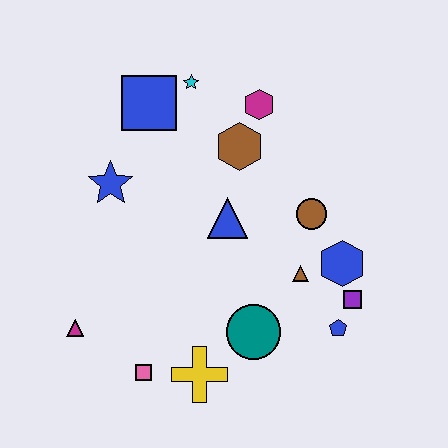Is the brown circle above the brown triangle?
Yes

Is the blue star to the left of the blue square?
Yes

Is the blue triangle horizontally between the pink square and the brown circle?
Yes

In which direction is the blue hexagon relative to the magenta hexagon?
The blue hexagon is below the magenta hexagon.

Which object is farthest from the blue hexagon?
The magenta triangle is farthest from the blue hexagon.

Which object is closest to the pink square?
The yellow cross is closest to the pink square.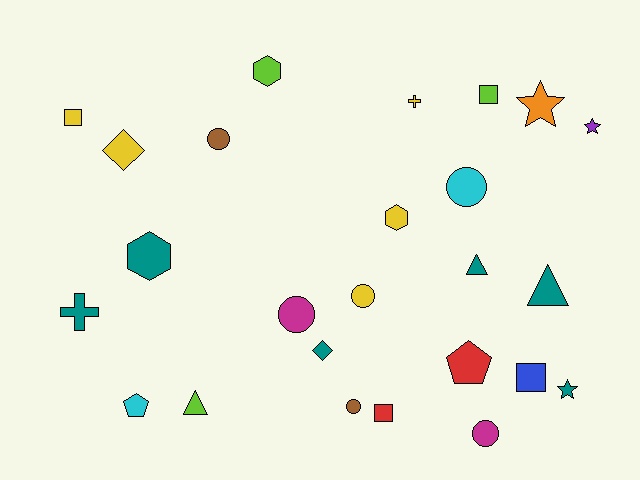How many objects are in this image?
There are 25 objects.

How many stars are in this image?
There are 3 stars.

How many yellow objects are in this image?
There are 5 yellow objects.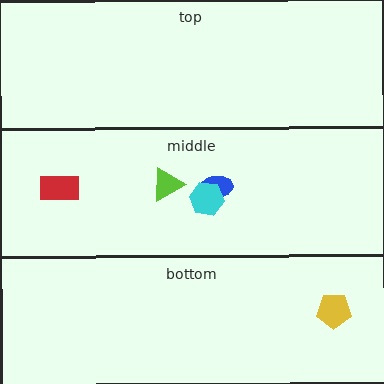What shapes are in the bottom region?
The yellow pentagon.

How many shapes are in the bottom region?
1.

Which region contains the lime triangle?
The middle region.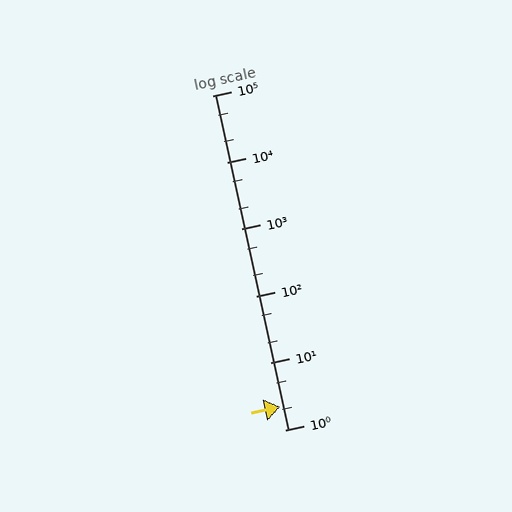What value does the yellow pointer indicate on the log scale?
The pointer indicates approximately 2.2.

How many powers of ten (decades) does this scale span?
The scale spans 5 decades, from 1 to 100000.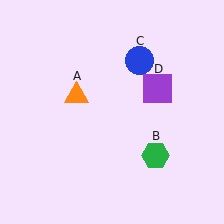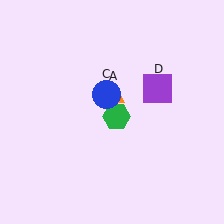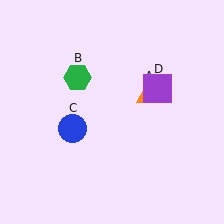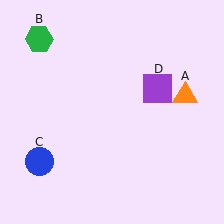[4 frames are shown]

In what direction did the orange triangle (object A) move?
The orange triangle (object A) moved right.